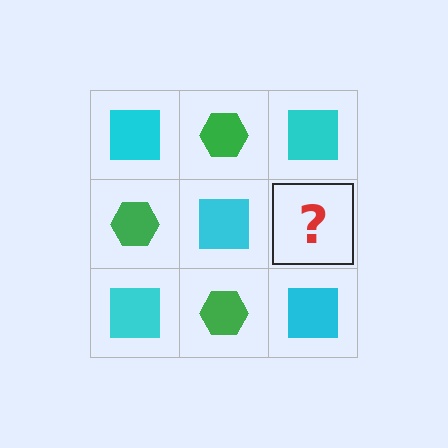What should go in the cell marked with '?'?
The missing cell should contain a green hexagon.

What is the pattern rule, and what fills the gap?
The rule is that it alternates cyan square and green hexagon in a checkerboard pattern. The gap should be filled with a green hexagon.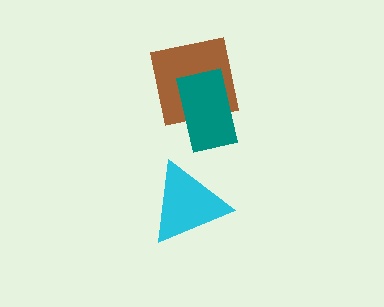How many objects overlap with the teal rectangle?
1 object overlaps with the teal rectangle.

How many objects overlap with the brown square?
1 object overlaps with the brown square.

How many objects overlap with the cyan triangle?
0 objects overlap with the cyan triangle.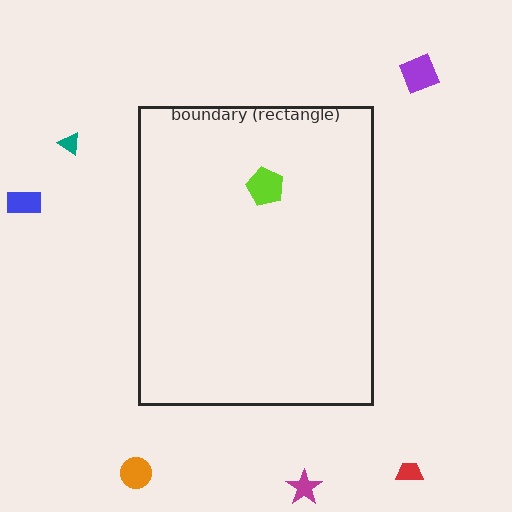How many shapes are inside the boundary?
1 inside, 6 outside.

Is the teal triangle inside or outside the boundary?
Outside.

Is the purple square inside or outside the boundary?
Outside.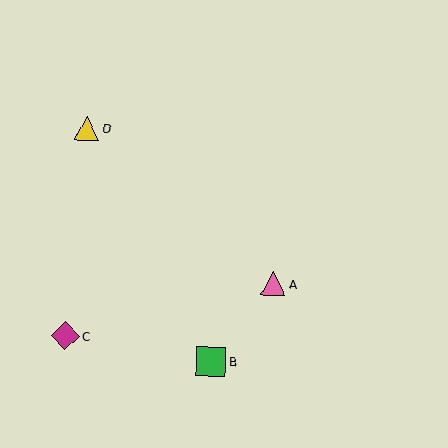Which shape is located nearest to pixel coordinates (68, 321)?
The magenta diamond (labeled C) at (65, 336) is nearest to that location.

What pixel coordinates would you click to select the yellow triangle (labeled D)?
Click at (87, 128) to select the yellow triangle D.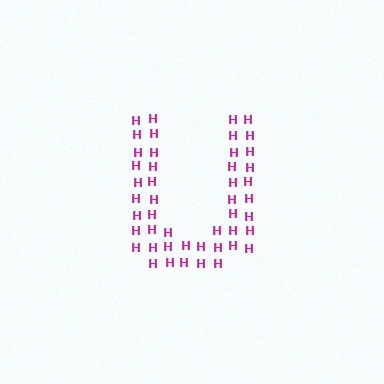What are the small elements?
The small elements are letter H's.